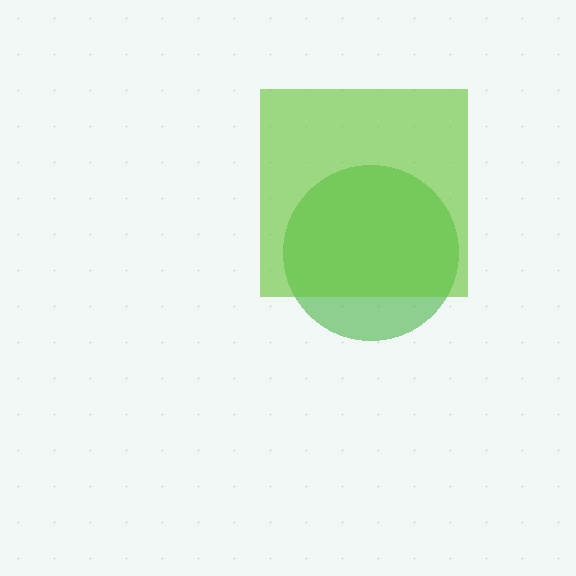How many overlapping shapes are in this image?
There are 2 overlapping shapes in the image.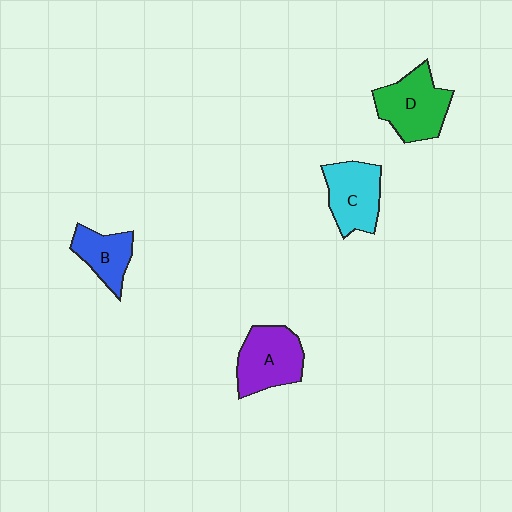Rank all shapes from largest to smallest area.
From largest to smallest: D (green), A (purple), C (cyan), B (blue).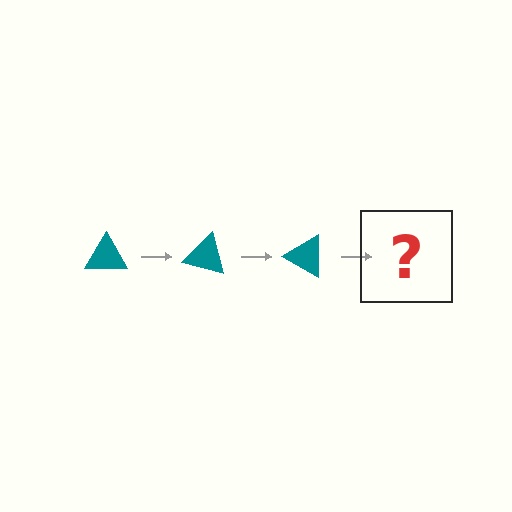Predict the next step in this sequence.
The next step is a teal triangle rotated 45 degrees.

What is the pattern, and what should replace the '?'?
The pattern is that the triangle rotates 15 degrees each step. The '?' should be a teal triangle rotated 45 degrees.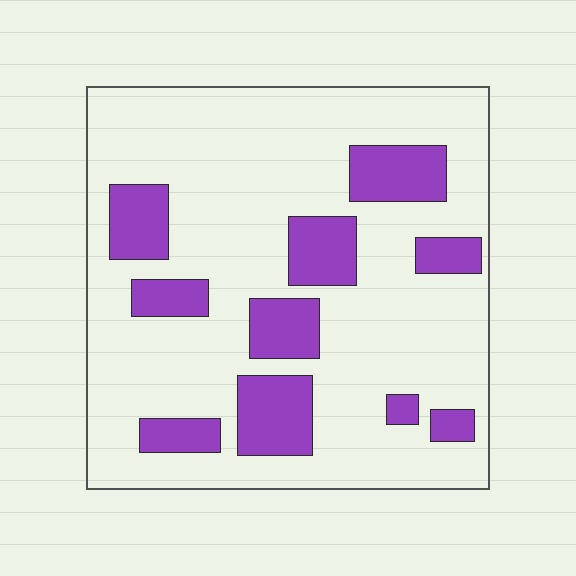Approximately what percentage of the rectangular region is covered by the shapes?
Approximately 20%.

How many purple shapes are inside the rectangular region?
10.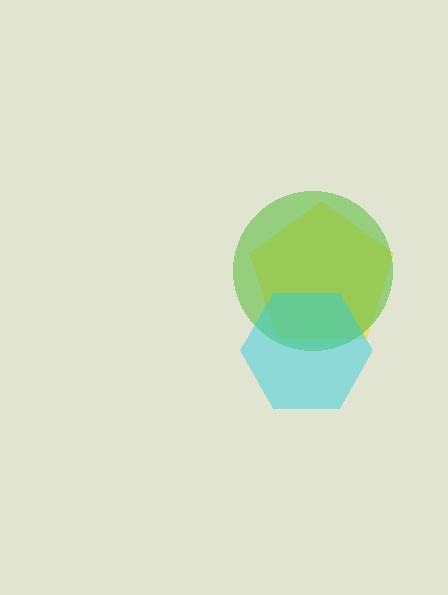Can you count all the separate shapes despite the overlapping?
Yes, there are 3 separate shapes.